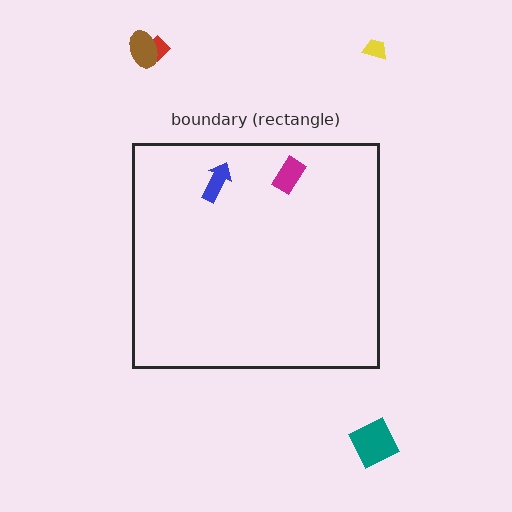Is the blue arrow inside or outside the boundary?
Inside.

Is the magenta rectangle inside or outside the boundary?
Inside.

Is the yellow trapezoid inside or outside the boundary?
Outside.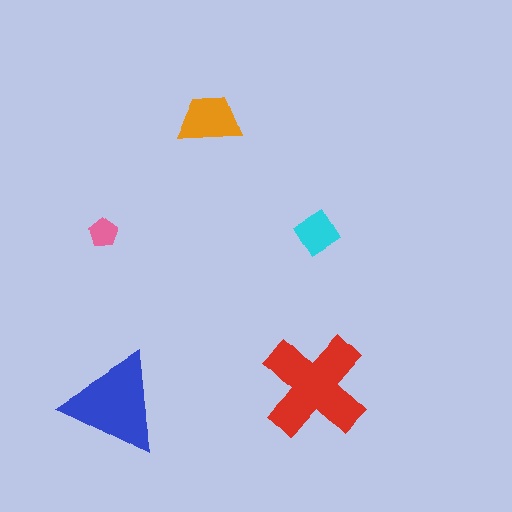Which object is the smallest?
The pink pentagon.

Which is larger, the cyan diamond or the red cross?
The red cross.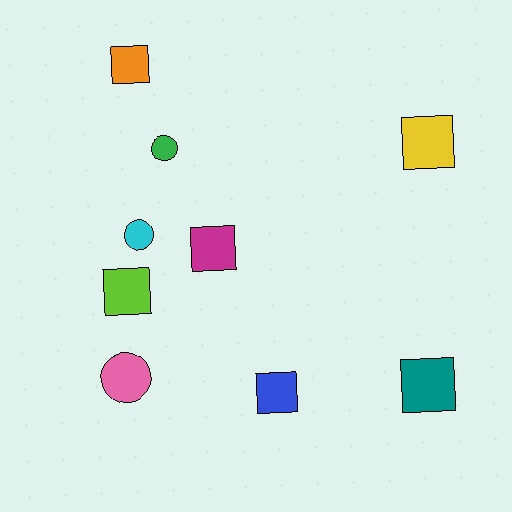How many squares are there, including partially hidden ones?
There are 6 squares.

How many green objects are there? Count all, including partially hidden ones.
There is 1 green object.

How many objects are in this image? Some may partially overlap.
There are 9 objects.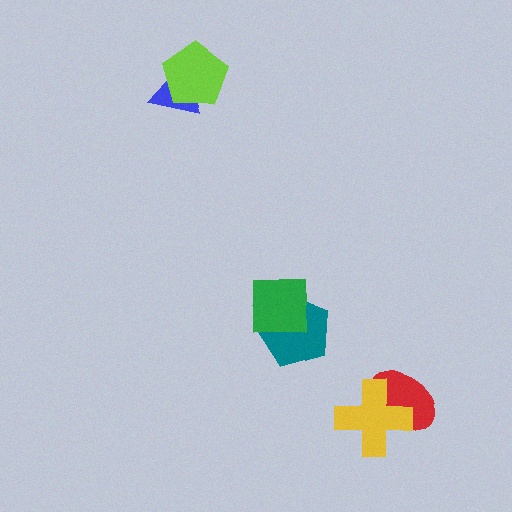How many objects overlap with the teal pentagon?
1 object overlaps with the teal pentagon.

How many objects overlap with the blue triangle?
1 object overlaps with the blue triangle.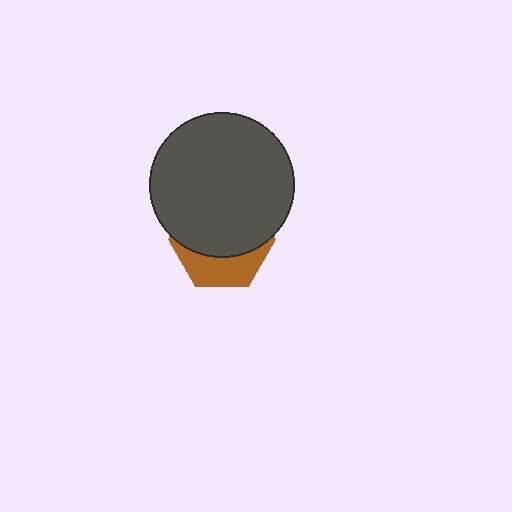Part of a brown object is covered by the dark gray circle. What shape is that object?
It is a hexagon.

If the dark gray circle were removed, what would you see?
You would see the complete brown hexagon.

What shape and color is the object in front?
The object in front is a dark gray circle.